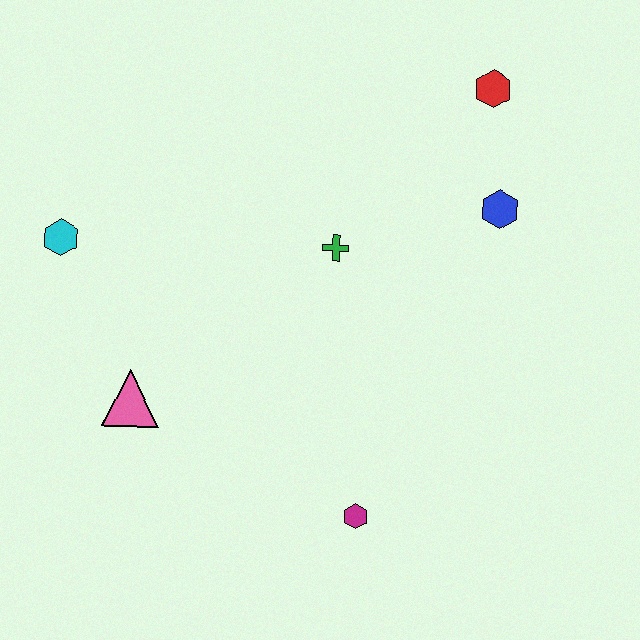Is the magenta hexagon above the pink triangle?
No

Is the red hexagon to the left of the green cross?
No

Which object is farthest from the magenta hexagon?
The red hexagon is farthest from the magenta hexagon.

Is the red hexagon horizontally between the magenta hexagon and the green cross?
No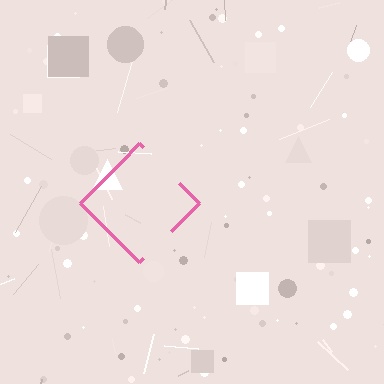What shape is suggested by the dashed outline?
The dashed outline suggests a diamond.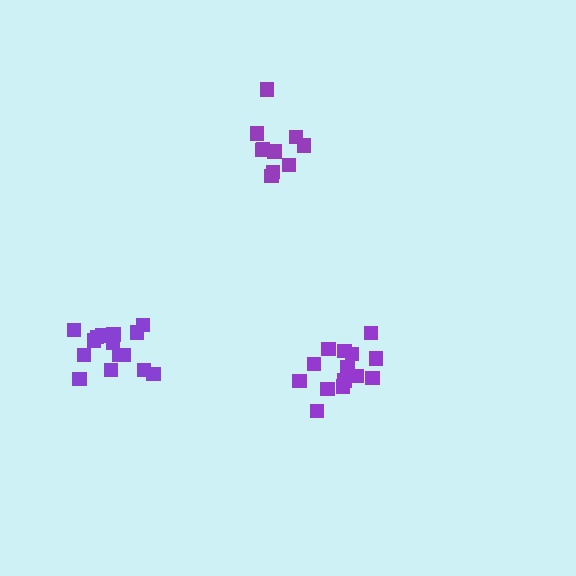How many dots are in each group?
Group 1: 15 dots, Group 2: 10 dots, Group 3: 14 dots (39 total).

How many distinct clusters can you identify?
There are 3 distinct clusters.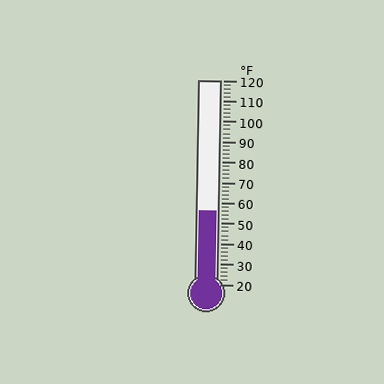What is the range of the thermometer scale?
The thermometer scale ranges from 20°F to 120°F.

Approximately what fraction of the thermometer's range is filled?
The thermometer is filled to approximately 35% of its range.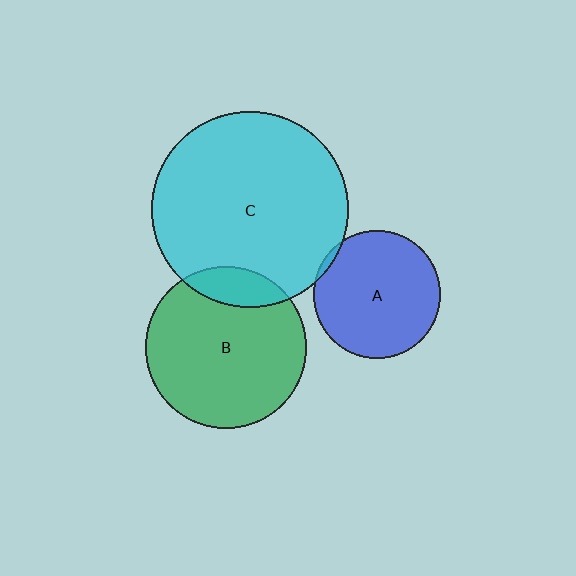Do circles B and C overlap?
Yes.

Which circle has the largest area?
Circle C (cyan).